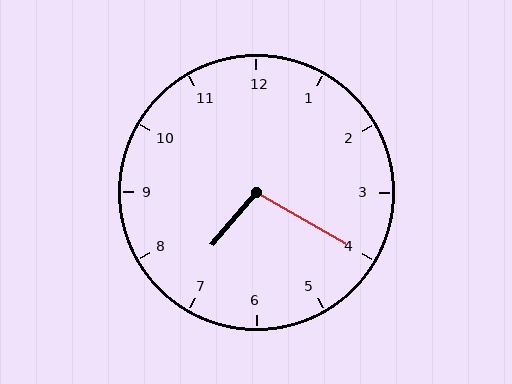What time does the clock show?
7:20.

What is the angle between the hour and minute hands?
Approximately 100 degrees.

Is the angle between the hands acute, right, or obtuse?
It is obtuse.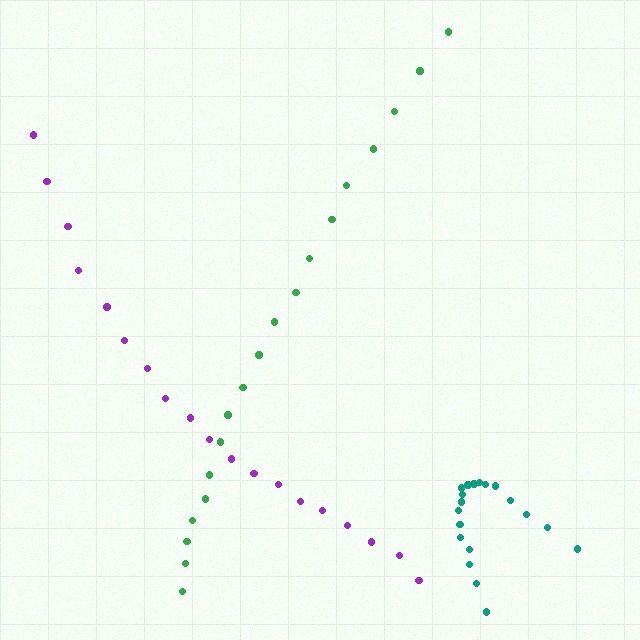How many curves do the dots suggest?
There are 3 distinct paths.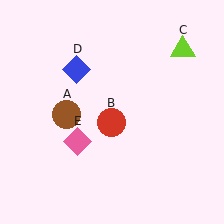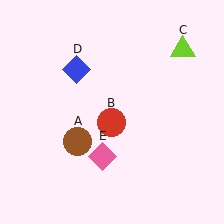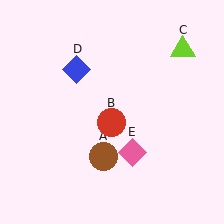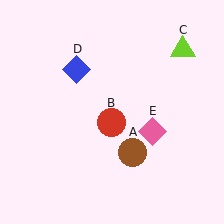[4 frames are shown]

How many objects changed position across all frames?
2 objects changed position: brown circle (object A), pink diamond (object E).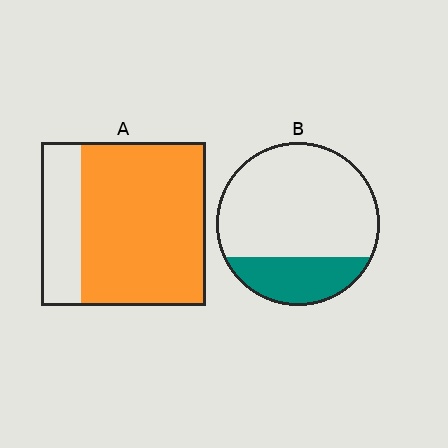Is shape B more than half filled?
No.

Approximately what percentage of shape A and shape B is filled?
A is approximately 75% and B is approximately 25%.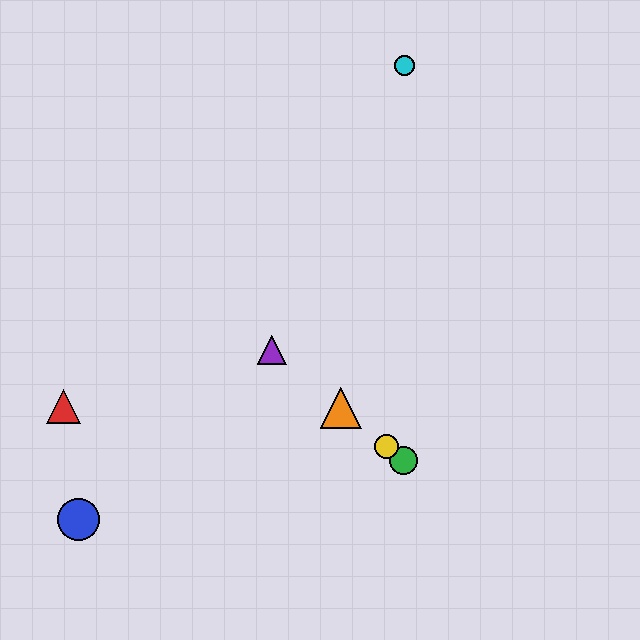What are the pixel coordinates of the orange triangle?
The orange triangle is at (341, 408).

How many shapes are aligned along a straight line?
4 shapes (the green circle, the yellow circle, the purple triangle, the orange triangle) are aligned along a straight line.